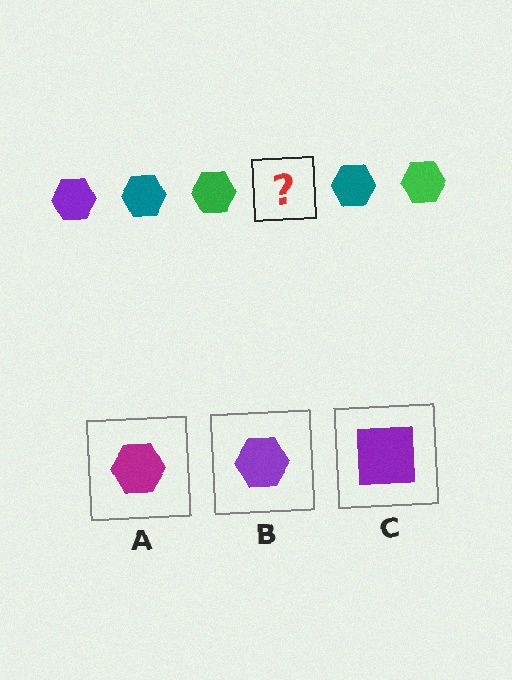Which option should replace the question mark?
Option B.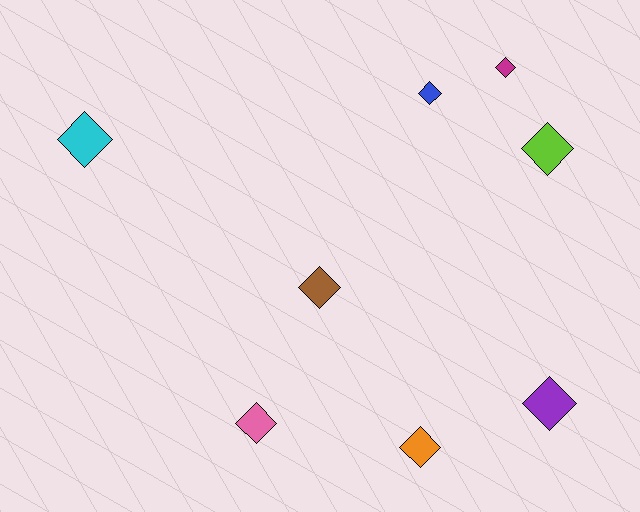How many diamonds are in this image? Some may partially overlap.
There are 8 diamonds.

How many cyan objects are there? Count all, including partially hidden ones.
There is 1 cyan object.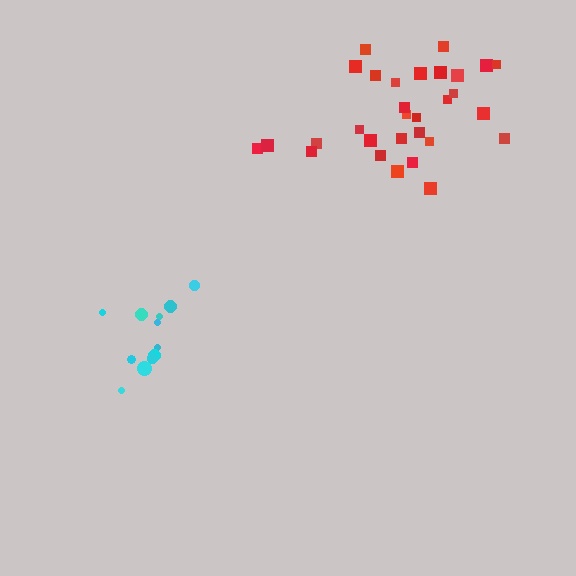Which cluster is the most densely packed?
Cyan.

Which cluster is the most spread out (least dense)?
Red.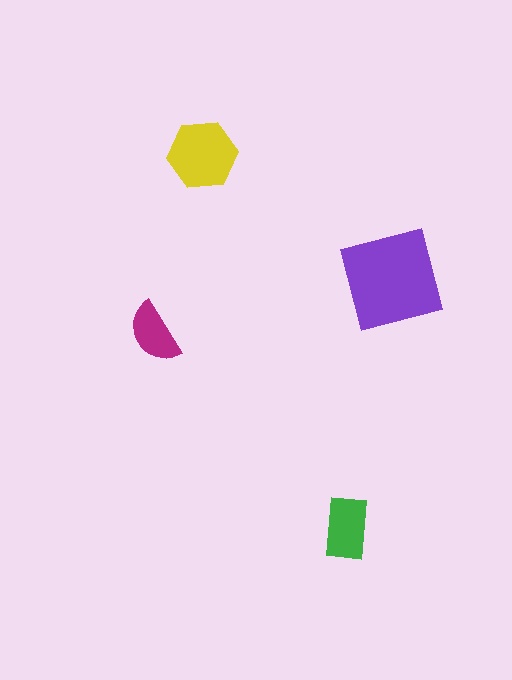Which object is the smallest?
The magenta semicircle.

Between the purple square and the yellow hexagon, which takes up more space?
The purple square.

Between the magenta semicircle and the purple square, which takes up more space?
The purple square.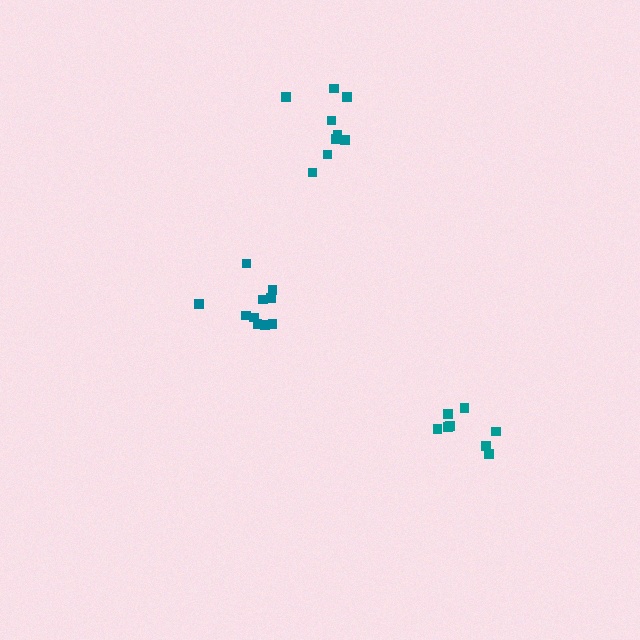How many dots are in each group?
Group 1: 10 dots, Group 2: 8 dots, Group 3: 9 dots (27 total).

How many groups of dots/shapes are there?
There are 3 groups.